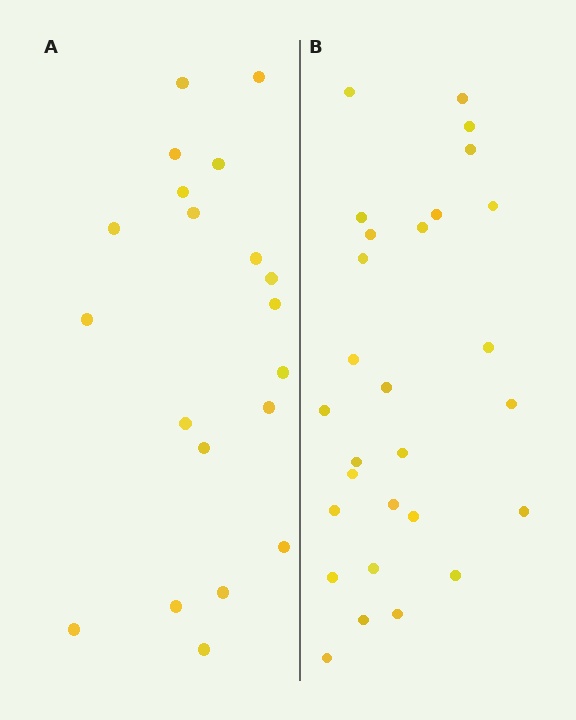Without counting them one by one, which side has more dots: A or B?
Region B (the right region) has more dots.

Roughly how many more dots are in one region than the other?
Region B has roughly 8 or so more dots than region A.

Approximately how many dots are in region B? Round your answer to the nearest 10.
About 30 dots. (The exact count is 28, which rounds to 30.)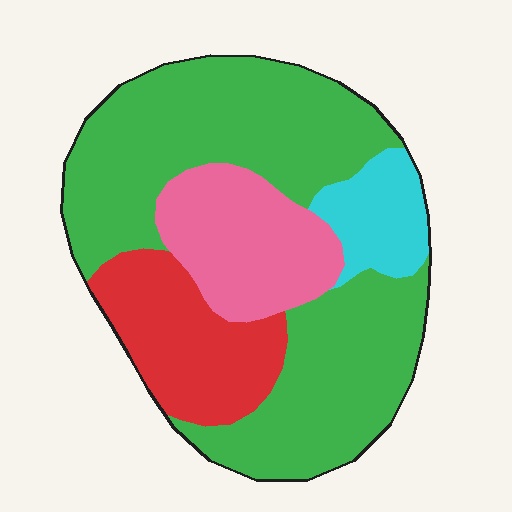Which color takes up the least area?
Cyan, at roughly 10%.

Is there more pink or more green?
Green.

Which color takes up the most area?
Green, at roughly 55%.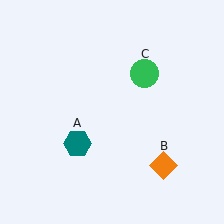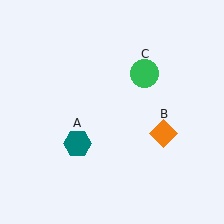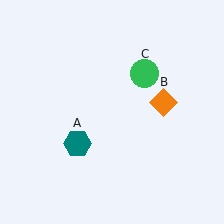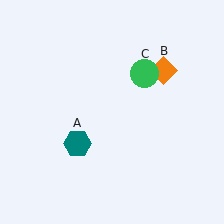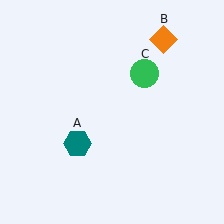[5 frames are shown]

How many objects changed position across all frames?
1 object changed position: orange diamond (object B).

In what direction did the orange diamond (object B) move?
The orange diamond (object B) moved up.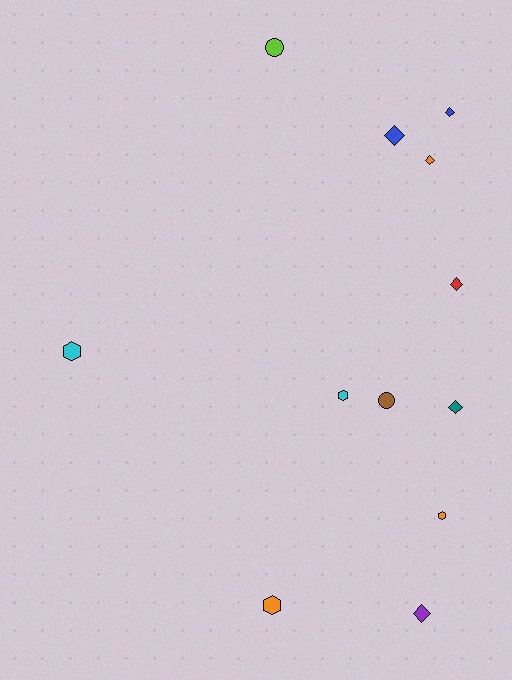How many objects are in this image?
There are 12 objects.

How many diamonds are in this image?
There are 6 diamonds.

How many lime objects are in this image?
There is 1 lime object.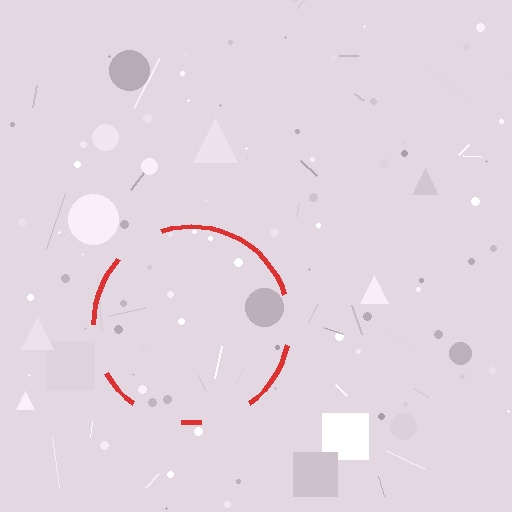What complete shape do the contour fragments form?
The contour fragments form a circle.